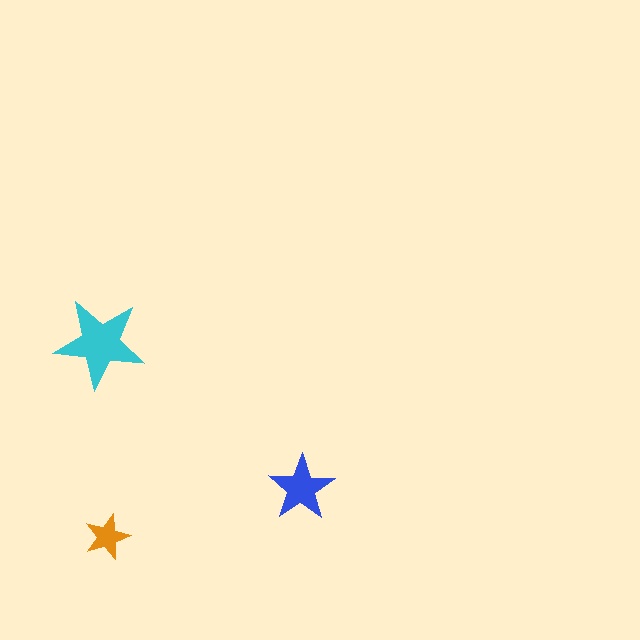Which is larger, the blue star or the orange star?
The blue one.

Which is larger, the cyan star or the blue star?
The cyan one.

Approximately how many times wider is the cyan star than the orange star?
About 2 times wider.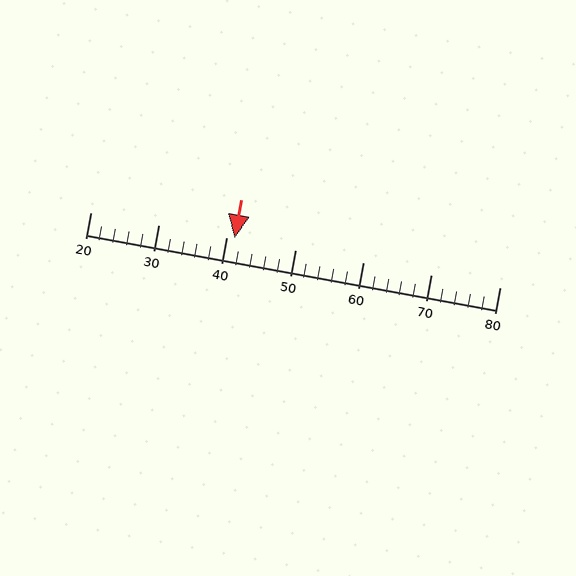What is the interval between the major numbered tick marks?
The major tick marks are spaced 10 units apart.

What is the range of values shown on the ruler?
The ruler shows values from 20 to 80.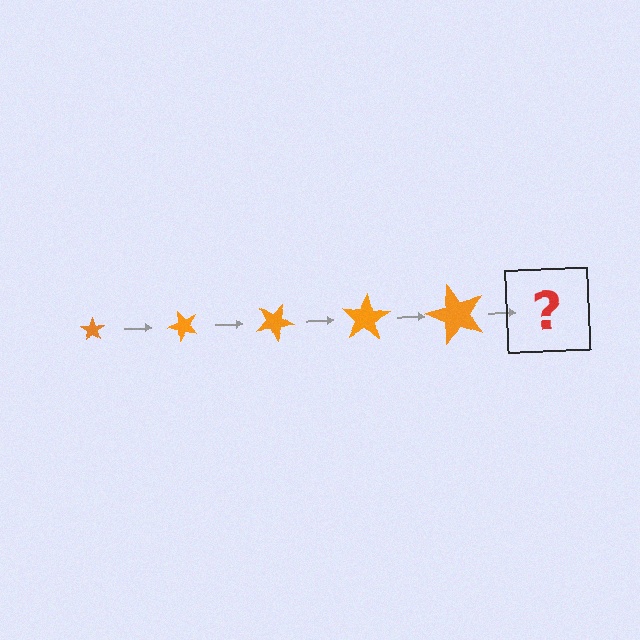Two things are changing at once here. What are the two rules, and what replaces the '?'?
The two rules are that the star grows larger each step and it rotates 50 degrees each step. The '?' should be a star, larger than the previous one and rotated 250 degrees from the start.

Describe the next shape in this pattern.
It should be a star, larger than the previous one and rotated 250 degrees from the start.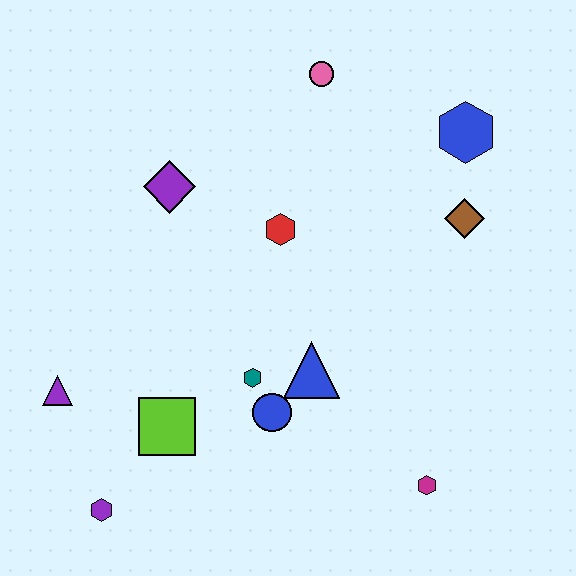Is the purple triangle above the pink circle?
No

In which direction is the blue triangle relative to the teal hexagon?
The blue triangle is to the right of the teal hexagon.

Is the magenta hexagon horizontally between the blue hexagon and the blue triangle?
Yes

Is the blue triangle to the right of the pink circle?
No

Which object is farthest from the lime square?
The blue hexagon is farthest from the lime square.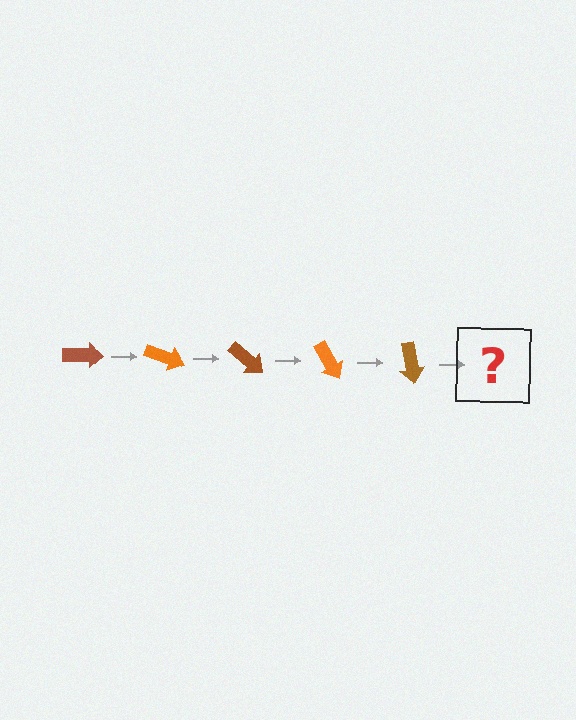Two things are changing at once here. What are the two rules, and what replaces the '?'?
The two rules are that it rotates 20 degrees each step and the color cycles through brown and orange. The '?' should be an orange arrow, rotated 100 degrees from the start.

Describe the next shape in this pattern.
It should be an orange arrow, rotated 100 degrees from the start.